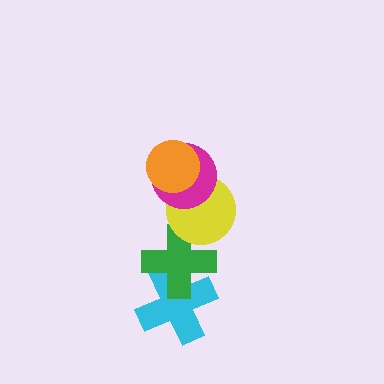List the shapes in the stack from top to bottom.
From top to bottom: the orange circle, the magenta circle, the yellow circle, the green cross, the cyan cross.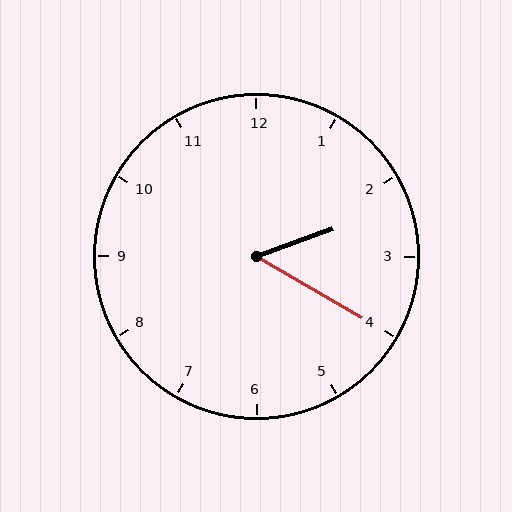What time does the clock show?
2:20.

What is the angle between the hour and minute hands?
Approximately 50 degrees.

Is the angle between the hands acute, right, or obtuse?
It is acute.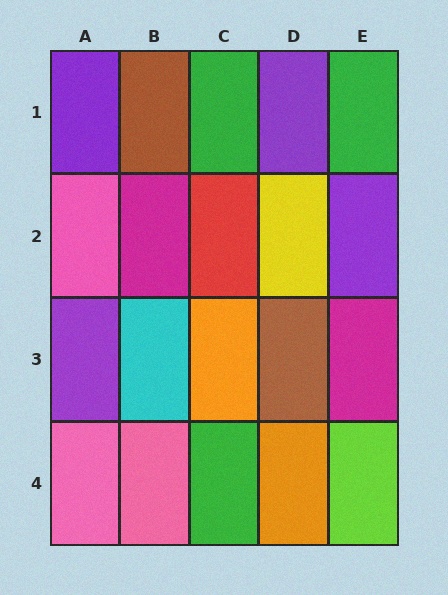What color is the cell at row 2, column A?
Pink.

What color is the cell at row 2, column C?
Red.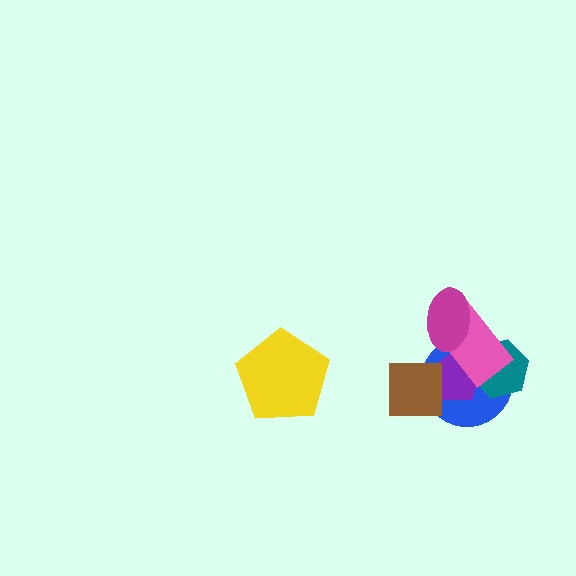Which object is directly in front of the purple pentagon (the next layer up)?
The brown square is directly in front of the purple pentagon.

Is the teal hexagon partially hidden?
Yes, it is partially covered by another shape.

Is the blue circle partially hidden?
Yes, it is partially covered by another shape.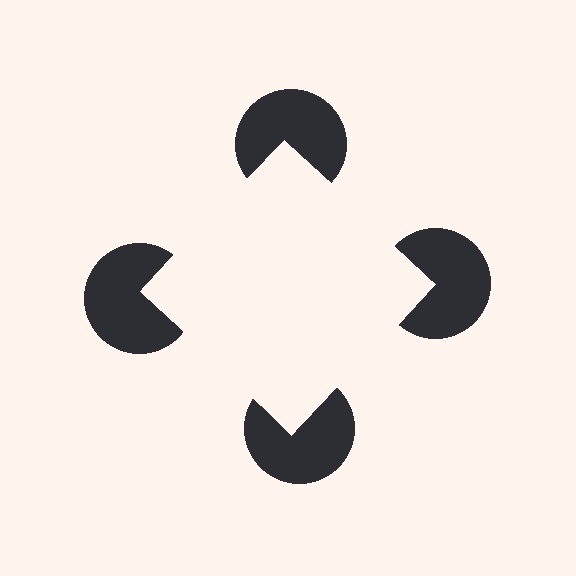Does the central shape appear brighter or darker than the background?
It typically appears slightly brighter than the background, even though no actual brightness change is drawn.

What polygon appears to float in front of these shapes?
An illusory square — its edges are inferred from the aligned wedge cuts in the pac-man discs, not physically drawn.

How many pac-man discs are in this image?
There are 4 — one at each vertex of the illusory square.